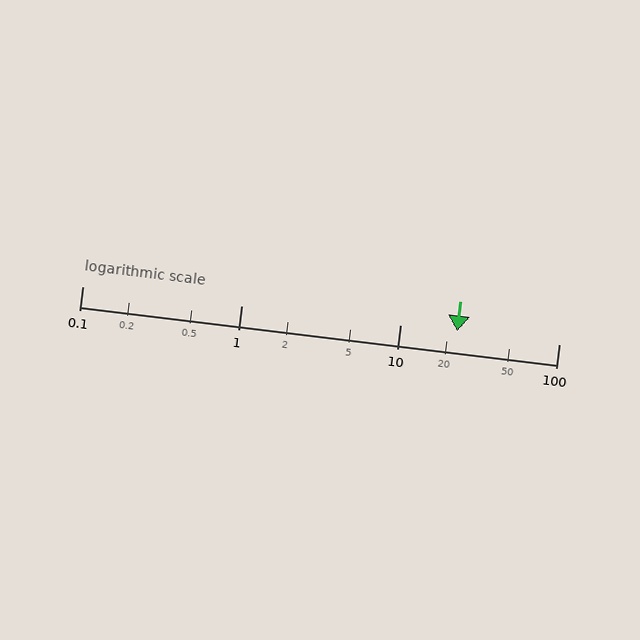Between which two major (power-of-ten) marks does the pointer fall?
The pointer is between 10 and 100.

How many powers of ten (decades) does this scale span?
The scale spans 3 decades, from 0.1 to 100.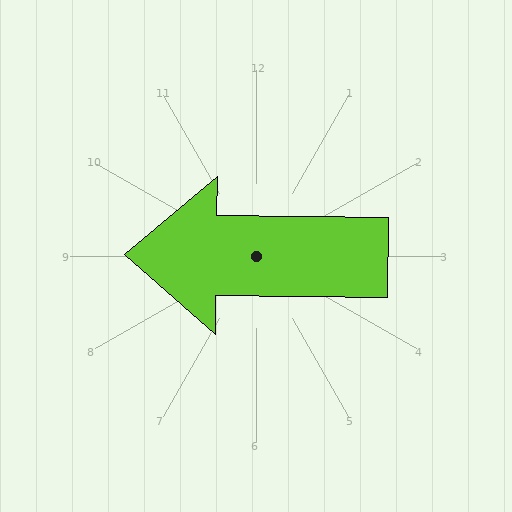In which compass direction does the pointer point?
West.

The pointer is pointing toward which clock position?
Roughly 9 o'clock.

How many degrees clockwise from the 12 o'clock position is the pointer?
Approximately 271 degrees.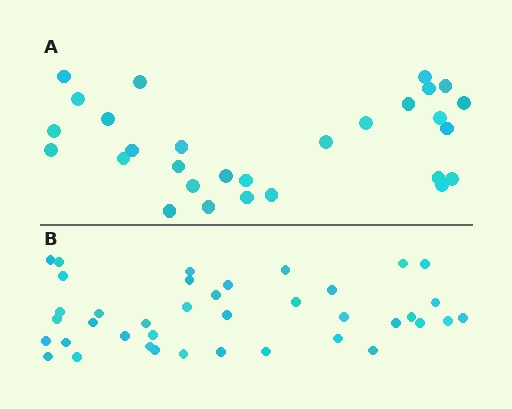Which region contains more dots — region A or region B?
Region B (the bottom region) has more dots.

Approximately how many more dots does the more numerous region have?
Region B has roughly 10 or so more dots than region A.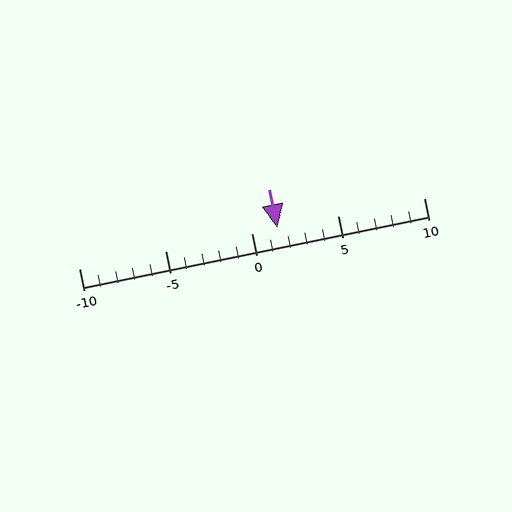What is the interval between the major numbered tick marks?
The major tick marks are spaced 5 units apart.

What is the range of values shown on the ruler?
The ruler shows values from -10 to 10.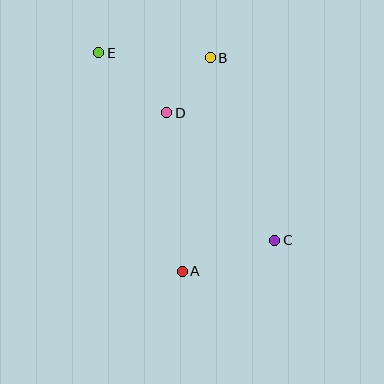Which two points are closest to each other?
Points B and D are closest to each other.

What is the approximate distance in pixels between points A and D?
The distance between A and D is approximately 159 pixels.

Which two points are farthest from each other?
Points C and E are farthest from each other.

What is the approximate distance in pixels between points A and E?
The distance between A and E is approximately 234 pixels.